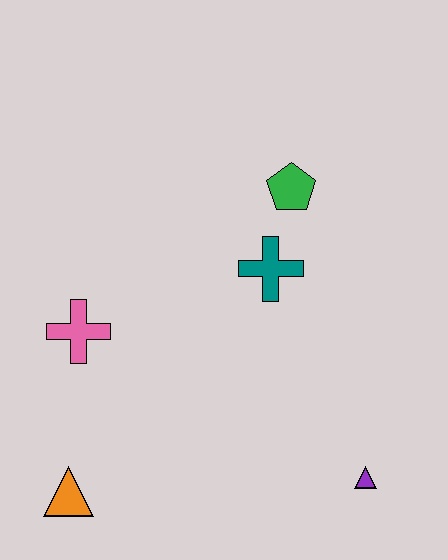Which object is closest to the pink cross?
The orange triangle is closest to the pink cross.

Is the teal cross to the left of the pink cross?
No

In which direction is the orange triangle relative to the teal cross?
The orange triangle is below the teal cross.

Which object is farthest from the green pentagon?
The orange triangle is farthest from the green pentagon.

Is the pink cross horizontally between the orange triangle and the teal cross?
Yes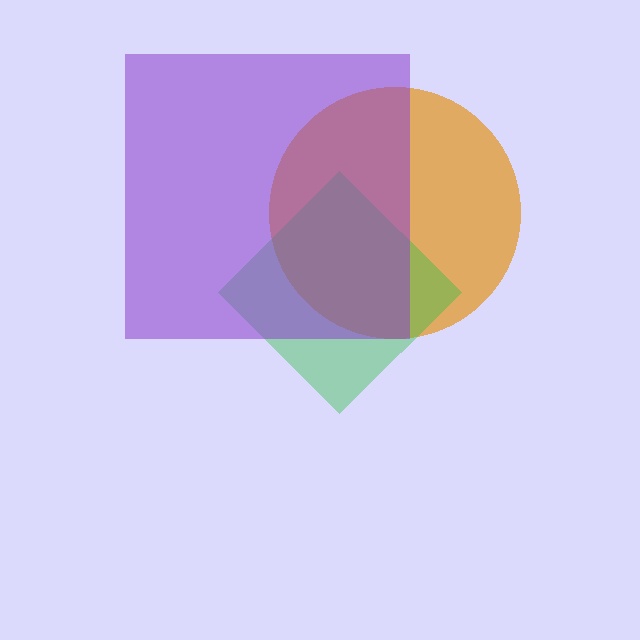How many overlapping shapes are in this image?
There are 3 overlapping shapes in the image.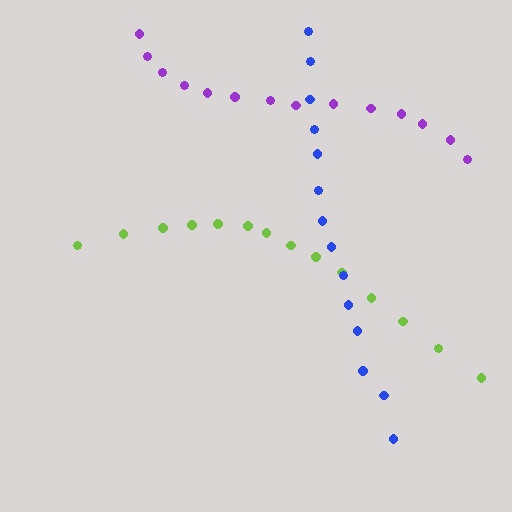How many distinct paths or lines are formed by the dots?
There are 3 distinct paths.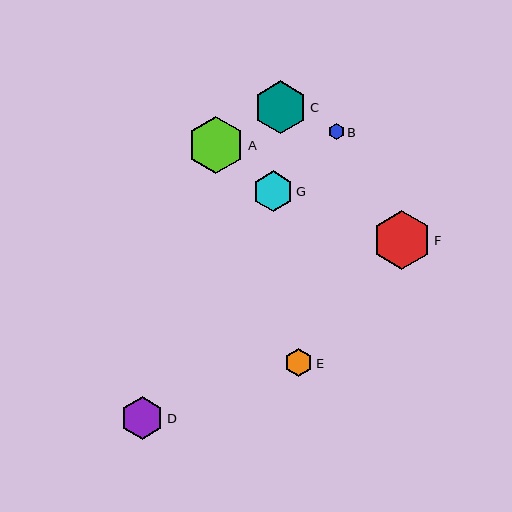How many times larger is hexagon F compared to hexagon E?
Hexagon F is approximately 2.1 times the size of hexagon E.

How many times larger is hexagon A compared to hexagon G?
Hexagon A is approximately 1.4 times the size of hexagon G.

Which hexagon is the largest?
Hexagon F is the largest with a size of approximately 59 pixels.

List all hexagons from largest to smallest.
From largest to smallest: F, A, C, D, G, E, B.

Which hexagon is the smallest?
Hexagon B is the smallest with a size of approximately 16 pixels.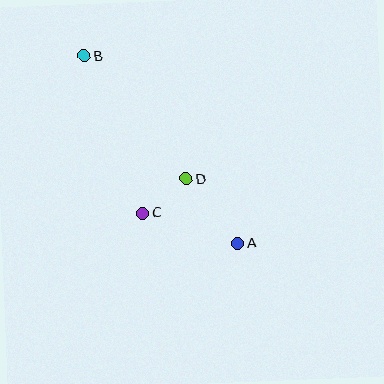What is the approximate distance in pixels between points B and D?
The distance between B and D is approximately 160 pixels.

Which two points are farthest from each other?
Points A and B are farthest from each other.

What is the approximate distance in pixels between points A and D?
The distance between A and D is approximately 82 pixels.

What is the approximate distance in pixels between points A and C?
The distance between A and C is approximately 100 pixels.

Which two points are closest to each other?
Points C and D are closest to each other.